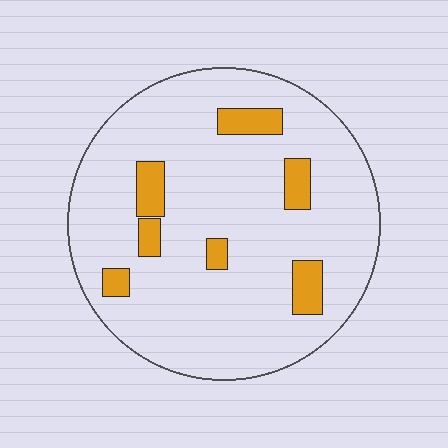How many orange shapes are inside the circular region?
7.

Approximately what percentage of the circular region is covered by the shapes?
Approximately 10%.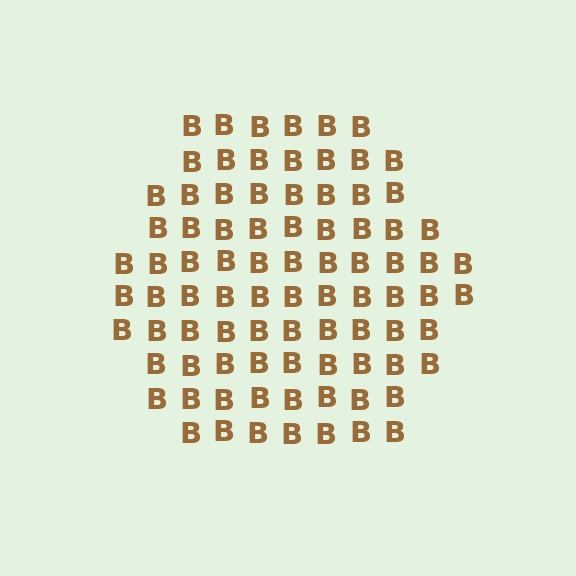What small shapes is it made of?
It is made of small letter B's.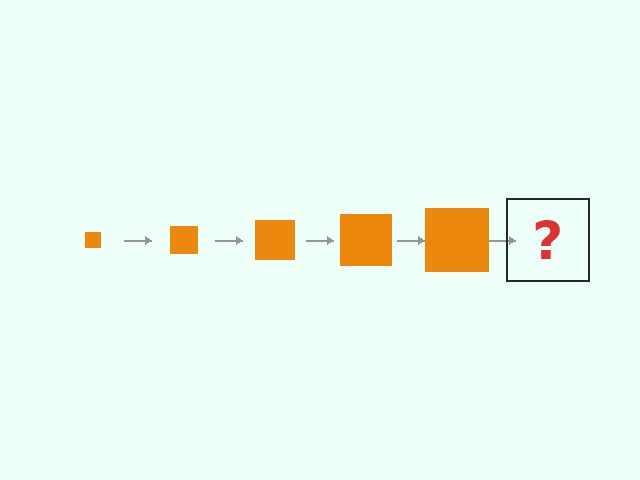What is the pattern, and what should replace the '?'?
The pattern is that the square gets progressively larger each step. The '?' should be an orange square, larger than the previous one.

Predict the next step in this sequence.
The next step is an orange square, larger than the previous one.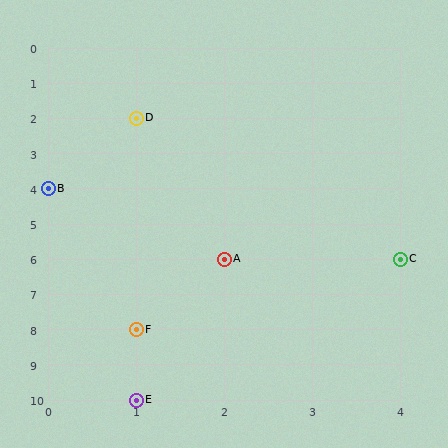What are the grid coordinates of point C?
Point C is at grid coordinates (4, 6).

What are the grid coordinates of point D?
Point D is at grid coordinates (1, 2).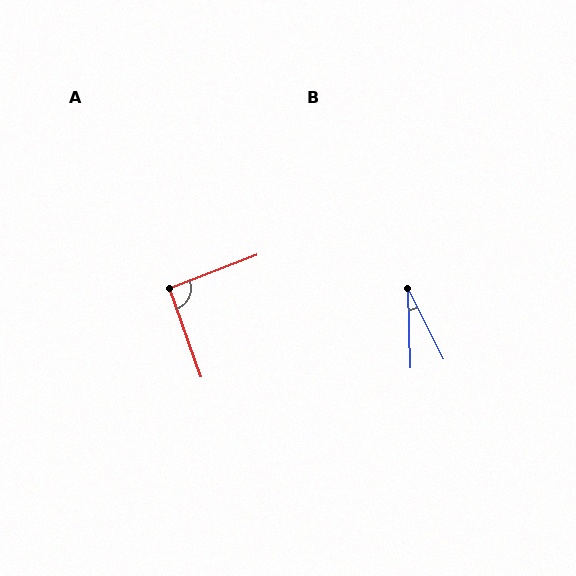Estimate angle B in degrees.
Approximately 24 degrees.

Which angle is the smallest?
B, at approximately 24 degrees.